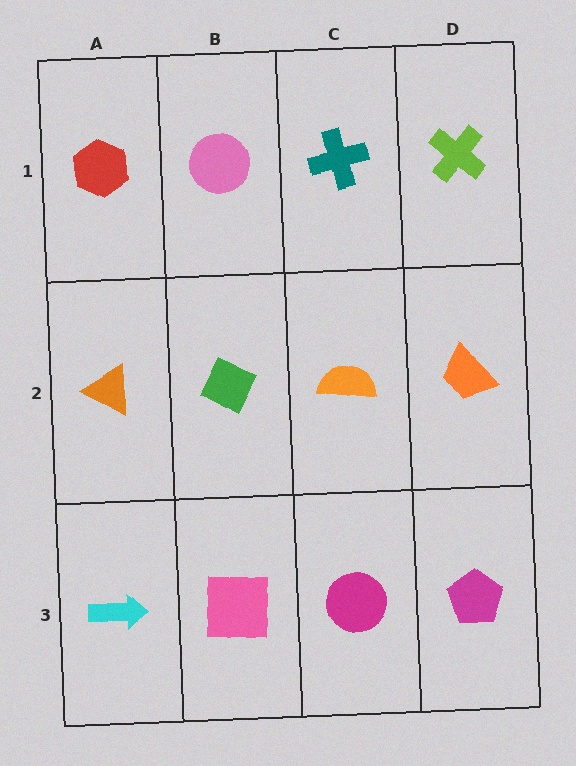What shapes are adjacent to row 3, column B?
A green diamond (row 2, column B), a cyan arrow (row 3, column A), a magenta circle (row 3, column C).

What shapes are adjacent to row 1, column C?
An orange semicircle (row 2, column C), a pink circle (row 1, column B), a lime cross (row 1, column D).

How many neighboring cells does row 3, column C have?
3.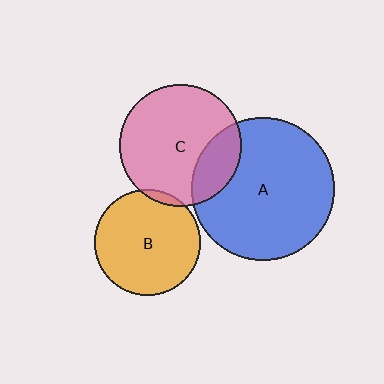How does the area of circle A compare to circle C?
Approximately 1.4 times.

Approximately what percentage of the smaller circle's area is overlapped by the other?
Approximately 20%.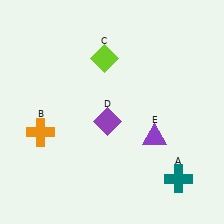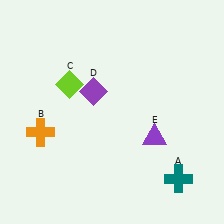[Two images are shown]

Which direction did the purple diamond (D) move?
The purple diamond (D) moved up.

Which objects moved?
The objects that moved are: the lime diamond (C), the purple diamond (D).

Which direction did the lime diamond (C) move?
The lime diamond (C) moved left.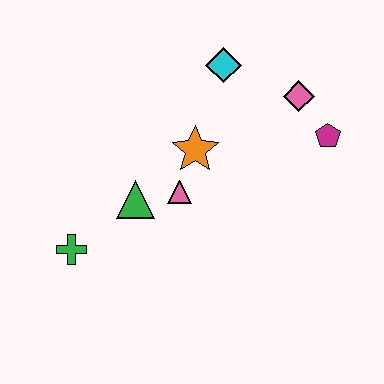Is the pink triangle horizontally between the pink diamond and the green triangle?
Yes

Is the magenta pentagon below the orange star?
No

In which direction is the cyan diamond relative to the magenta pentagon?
The cyan diamond is to the left of the magenta pentagon.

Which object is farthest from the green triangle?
The magenta pentagon is farthest from the green triangle.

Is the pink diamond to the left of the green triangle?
No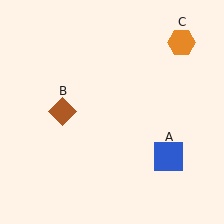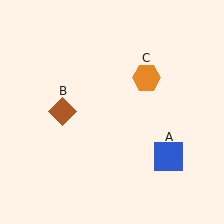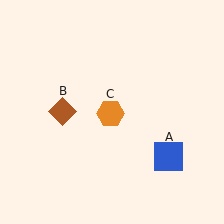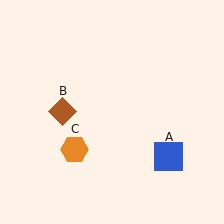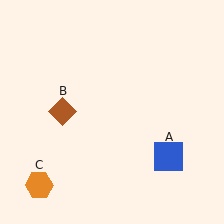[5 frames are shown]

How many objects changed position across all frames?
1 object changed position: orange hexagon (object C).